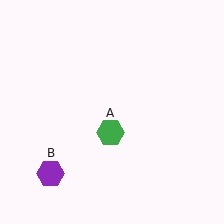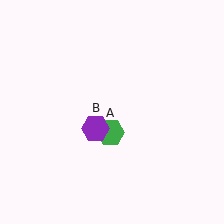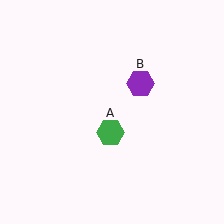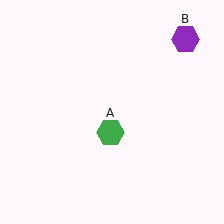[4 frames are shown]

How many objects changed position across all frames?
1 object changed position: purple hexagon (object B).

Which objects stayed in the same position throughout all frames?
Green hexagon (object A) remained stationary.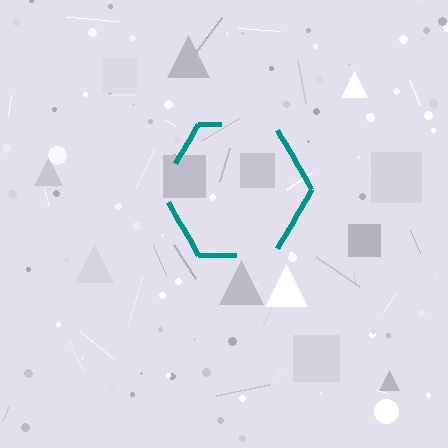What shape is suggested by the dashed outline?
The dashed outline suggests a hexagon.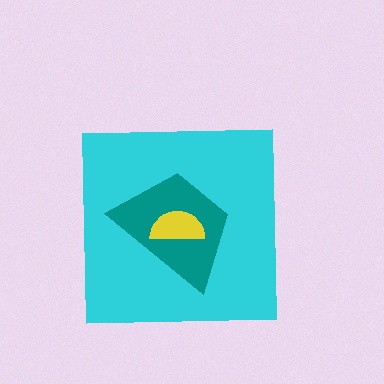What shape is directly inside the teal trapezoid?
The yellow semicircle.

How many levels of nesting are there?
3.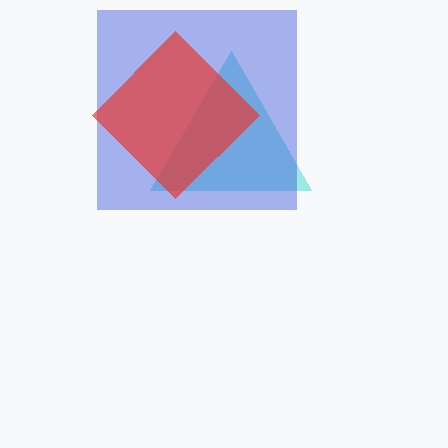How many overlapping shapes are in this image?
There are 3 overlapping shapes in the image.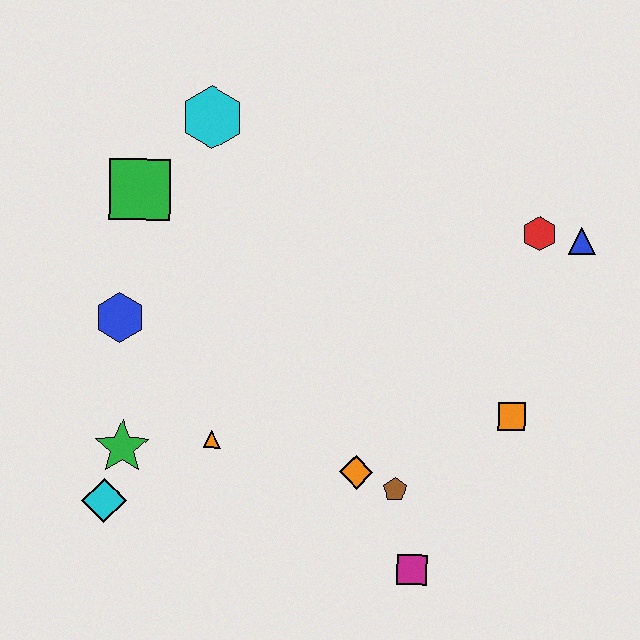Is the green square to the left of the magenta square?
Yes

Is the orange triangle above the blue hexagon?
No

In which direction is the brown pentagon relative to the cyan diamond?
The brown pentagon is to the right of the cyan diamond.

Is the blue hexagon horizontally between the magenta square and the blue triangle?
No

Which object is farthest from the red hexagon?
The cyan diamond is farthest from the red hexagon.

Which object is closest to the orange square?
The brown pentagon is closest to the orange square.